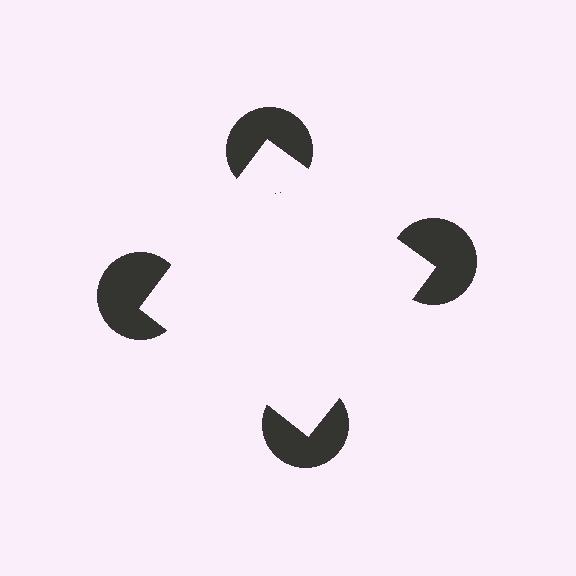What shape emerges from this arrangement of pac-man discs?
An illusory square — its edges are inferred from the aligned wedge cuts in the pac-man discs, not physically drawn.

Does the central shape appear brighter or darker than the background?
It typically appears slightly brighter than the background, even though no actual brightness change is drawn.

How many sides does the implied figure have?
4 sides.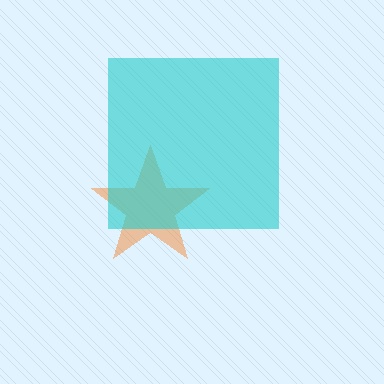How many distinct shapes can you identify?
There are 2 distinct shapes: an orange star, a cyan square.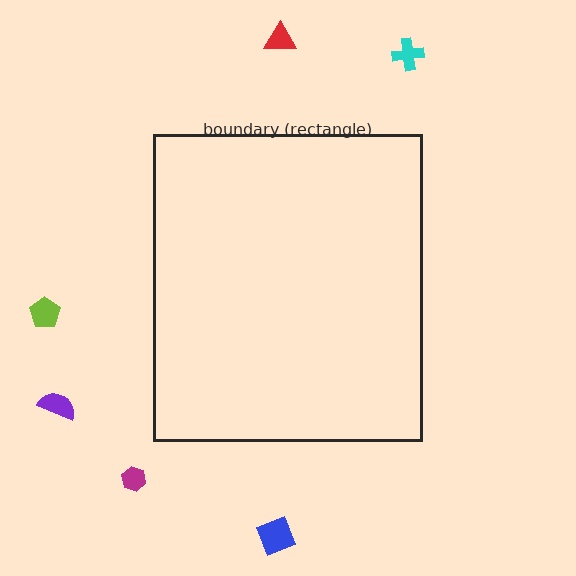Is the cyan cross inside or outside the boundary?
Outside.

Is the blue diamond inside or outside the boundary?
Outside.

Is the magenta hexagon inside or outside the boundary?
Outside.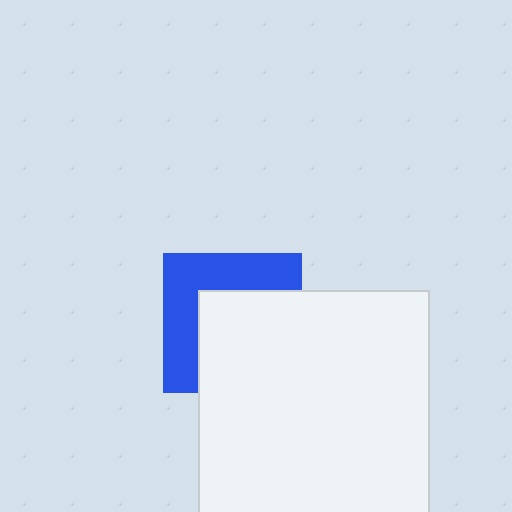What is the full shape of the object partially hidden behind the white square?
The partially hidden object is a blue square.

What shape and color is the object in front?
The object in front is a white square.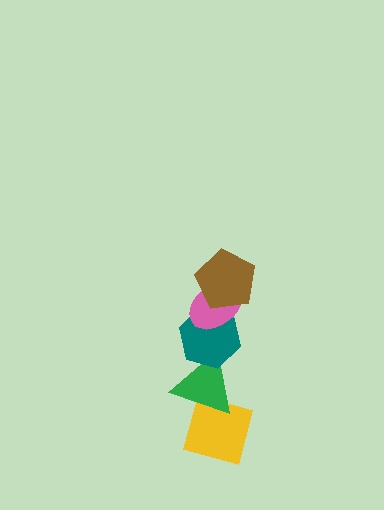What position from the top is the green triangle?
The green triangle is 4th from the top.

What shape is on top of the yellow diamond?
The green triangle is on top of the yellow diamond.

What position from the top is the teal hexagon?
The teal hexagon is 3rd from the top.